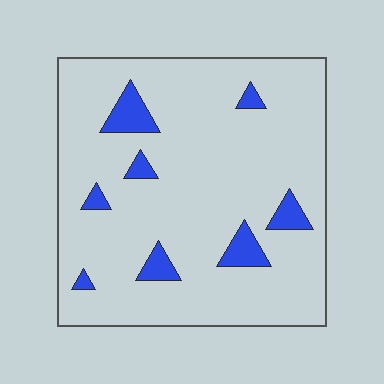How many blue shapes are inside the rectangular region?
8.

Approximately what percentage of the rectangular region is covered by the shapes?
Approximately 10%.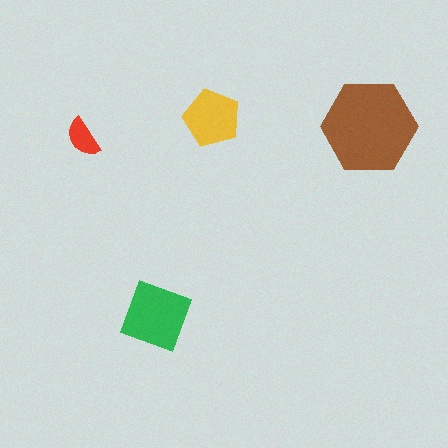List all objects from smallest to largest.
The red semicircle, the yellow pentagon, the green diamond, the brown hexagon.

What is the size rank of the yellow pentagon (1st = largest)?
3rd.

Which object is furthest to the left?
The red semicircle is leftmost.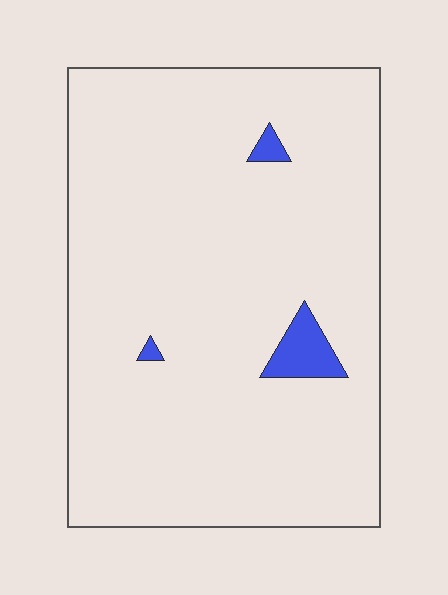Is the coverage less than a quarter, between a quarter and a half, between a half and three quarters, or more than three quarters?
Less than a quarter.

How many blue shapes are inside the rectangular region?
3.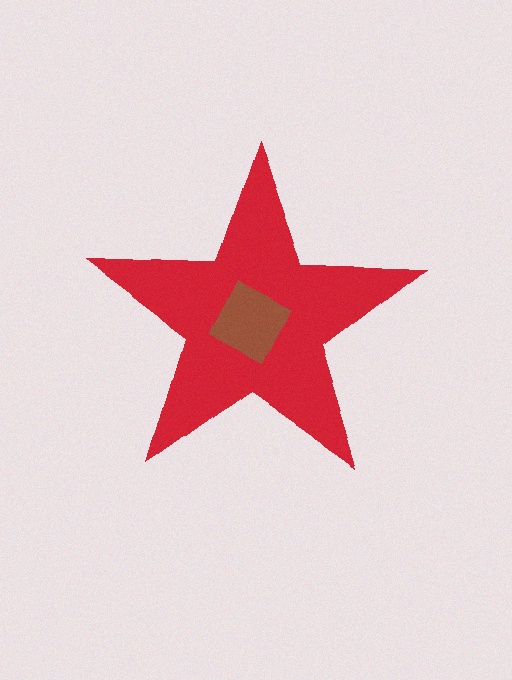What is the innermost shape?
The brown diamond.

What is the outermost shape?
The red star.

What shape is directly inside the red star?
The brown diamond.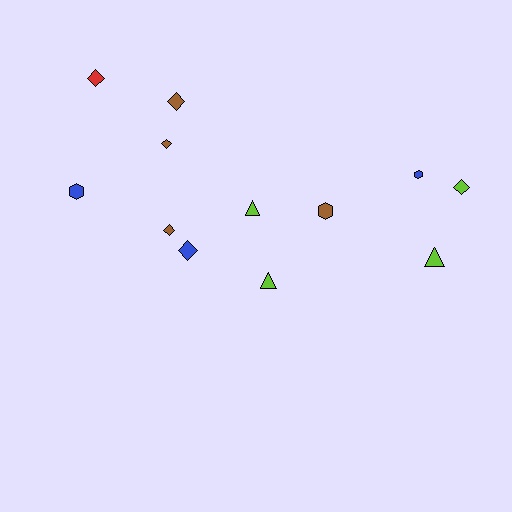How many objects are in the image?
There are 12 objects.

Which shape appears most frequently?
Diamond, with 6 objects.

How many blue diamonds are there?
There is 1 blue diamond.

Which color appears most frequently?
Brown, with 4 objects.